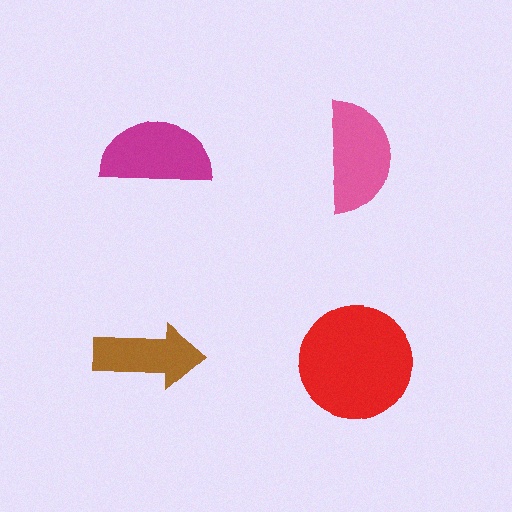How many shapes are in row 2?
2 shapes.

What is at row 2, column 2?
A red circle.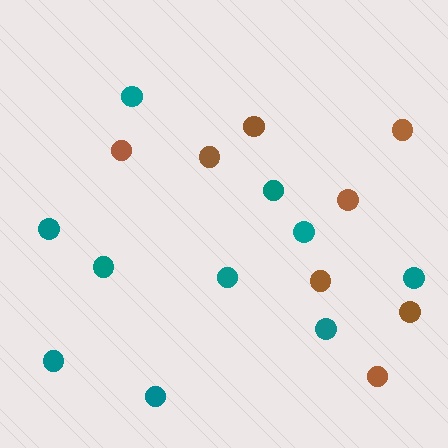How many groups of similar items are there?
There are 2 groups: one group of brown circles (8) and one group of teal circles (10).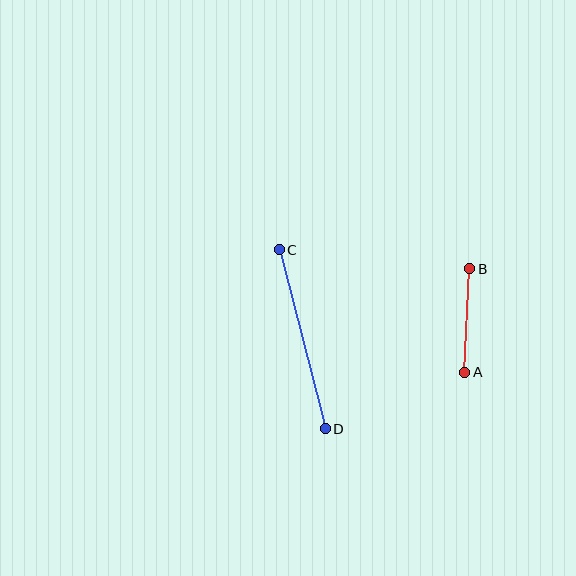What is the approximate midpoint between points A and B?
The midpoint is at approximately (467, 320) pixels.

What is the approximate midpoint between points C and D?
The midpoint is at approximately (302, 339) pixels.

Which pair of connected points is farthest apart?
Points C and D are farthest apart.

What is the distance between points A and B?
The distance is approximately 104 pixels.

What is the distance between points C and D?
The distance is approximately 184 pixels.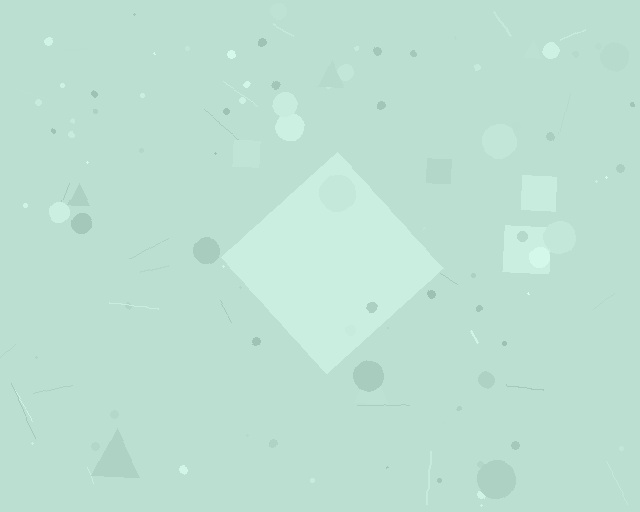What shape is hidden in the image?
A diamond is hidden in the image.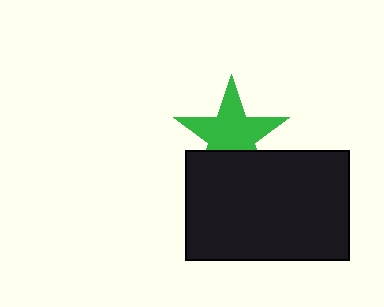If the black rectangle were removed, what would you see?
You would see the complete green star.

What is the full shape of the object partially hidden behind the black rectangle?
The partially hidden object is a green star.